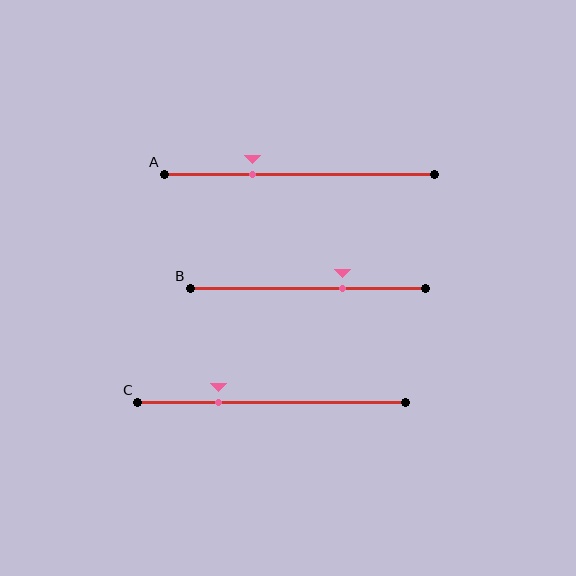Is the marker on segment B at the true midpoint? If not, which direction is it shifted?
No, the marker on segment B is shifted to the right by about 15% of the segment length.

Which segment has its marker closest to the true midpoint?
Segment B has its marker closest to the true midpoint.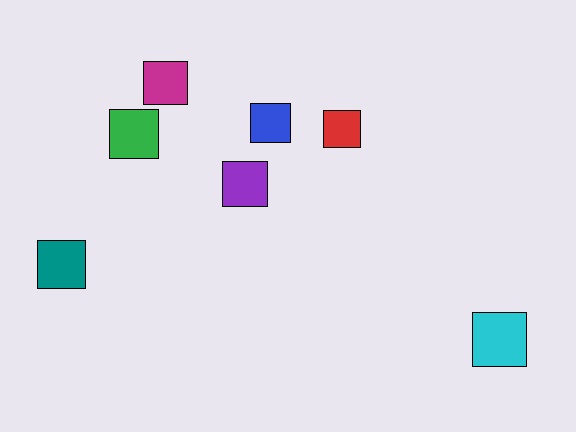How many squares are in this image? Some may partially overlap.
There are 7 squares.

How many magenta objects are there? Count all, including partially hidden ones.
There is 1 magenta object.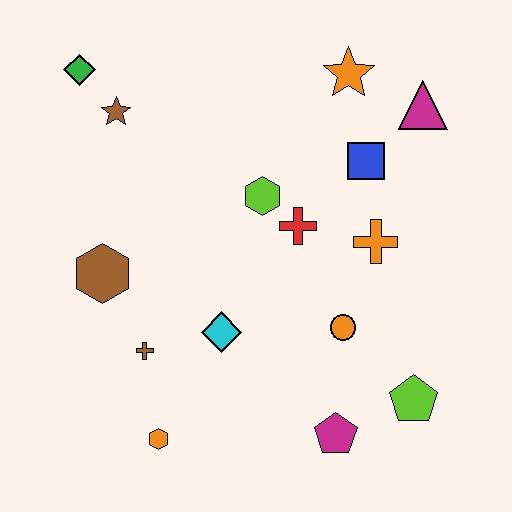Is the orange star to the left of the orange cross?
Yes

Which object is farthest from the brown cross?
The magenta triangle is farthest from the brown cross.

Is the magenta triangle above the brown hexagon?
Yes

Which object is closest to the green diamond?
The brown star is closest to the green diamond.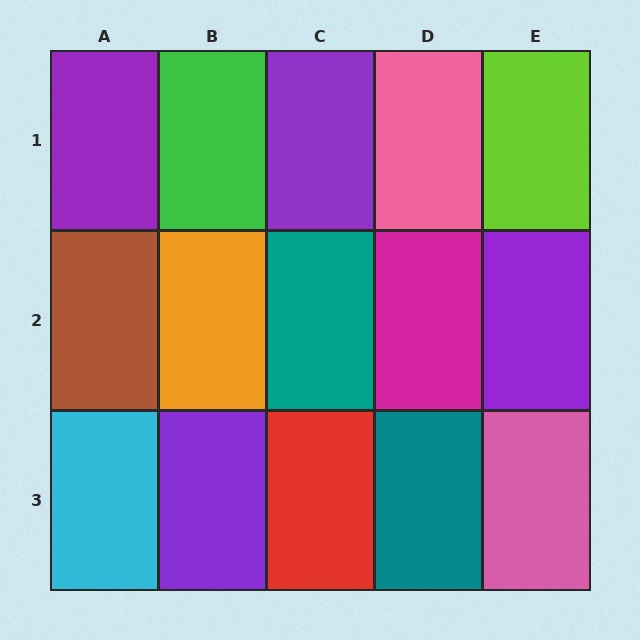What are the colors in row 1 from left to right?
Purple, green, purple, pink, lime.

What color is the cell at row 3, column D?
Teal.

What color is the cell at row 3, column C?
Red.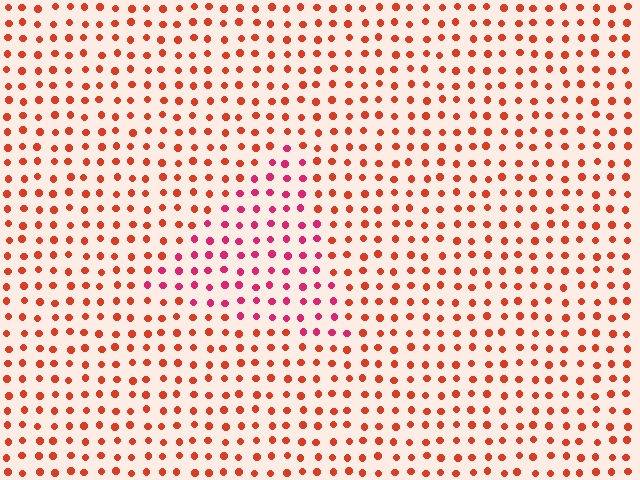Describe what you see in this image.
The image is filled with small red elements in a uniform arrangement. A triangle-shaped region is visible where the elements are tinted to a slightly different hue, forming a subtle color boundary.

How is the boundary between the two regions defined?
The boundary is defined purely by a slight shift in hue (about 34 degrees). Spacing, size, and orientation are identical on both sides.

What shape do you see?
I see a triangle.